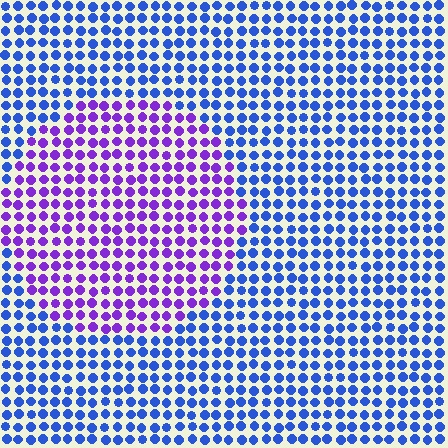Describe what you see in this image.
The image is filled with small blue elements in a uniform arrangement. A circle-shaped region is visible where the elements are tinted to a slightly different hue, forming a subtle color boundary.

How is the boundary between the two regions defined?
The boundary is defined purely by a slight shift in hue (about 48 degrees). Spacing, size, and orientation are identical on both sides.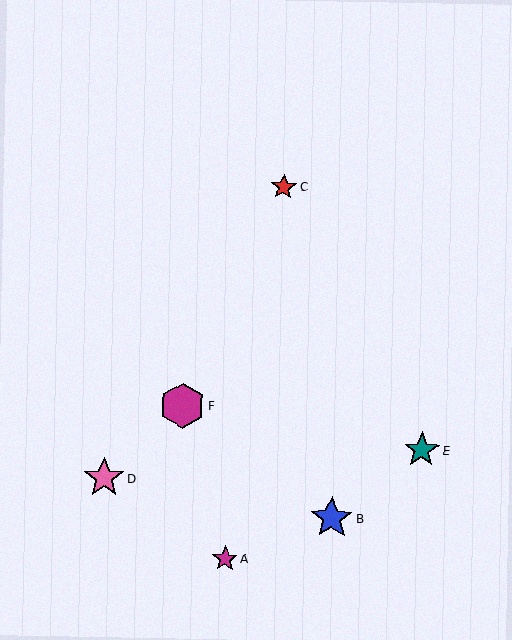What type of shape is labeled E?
Shape E is a teal star.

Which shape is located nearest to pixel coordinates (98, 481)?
The pink star (labeled D) at (104, 478) is nearest to that location.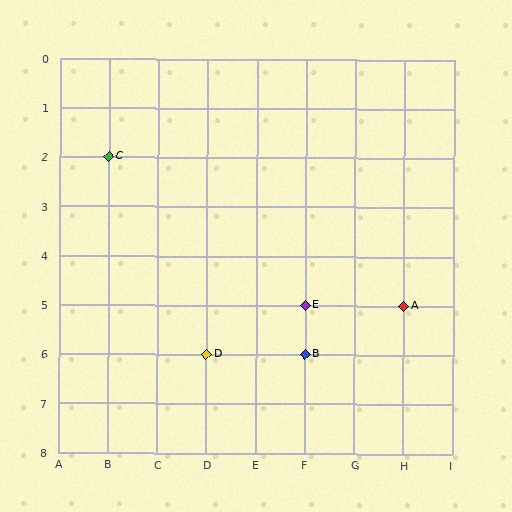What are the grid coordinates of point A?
Point A is at grid coordinates (H, 5).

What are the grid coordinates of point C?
Point C is at grid coordinates (B, 2).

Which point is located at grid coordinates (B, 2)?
Point C is at (B, 2).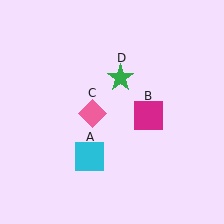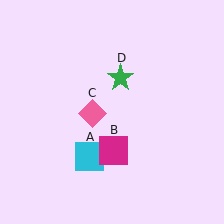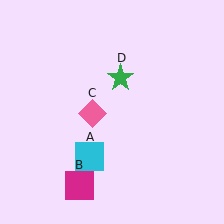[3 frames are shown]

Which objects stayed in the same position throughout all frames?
Cyan square (object A) and pink diamond (object C) and green star (object D) remained stationary.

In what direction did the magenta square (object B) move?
The magenta square (object B) moved down and to the left.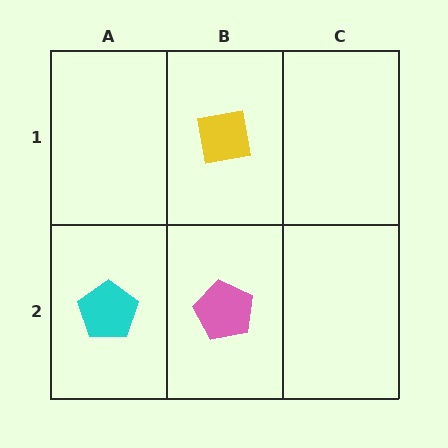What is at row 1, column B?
A yellow square.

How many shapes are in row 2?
2 shapes.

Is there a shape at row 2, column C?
No, that cell is empty.